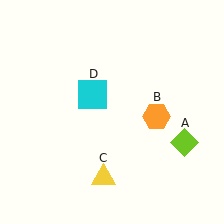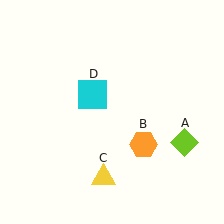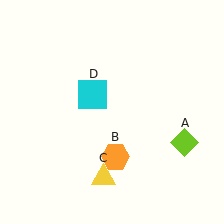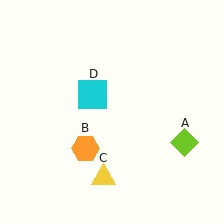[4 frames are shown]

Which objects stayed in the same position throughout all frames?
Lime diamond (object A) and yellow triangle (object C) and cyan square (object D) remained stationary.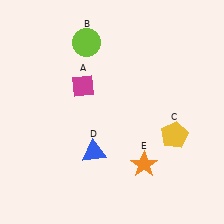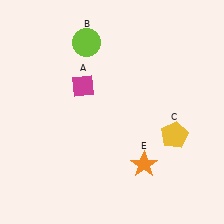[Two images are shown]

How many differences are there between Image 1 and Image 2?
There is 1 difference between the two images.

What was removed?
The blue triangle (D) was removed in Image 2.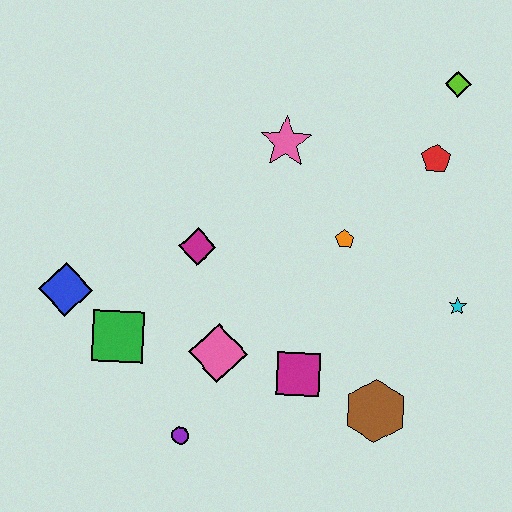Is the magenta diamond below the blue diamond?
No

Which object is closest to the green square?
The blue diamond is closest to the green square.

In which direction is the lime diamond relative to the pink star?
The lime diamond is to the right of the pink star.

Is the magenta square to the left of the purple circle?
No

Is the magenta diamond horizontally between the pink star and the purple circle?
Yes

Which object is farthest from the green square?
The lime diamond is farthest from the green square.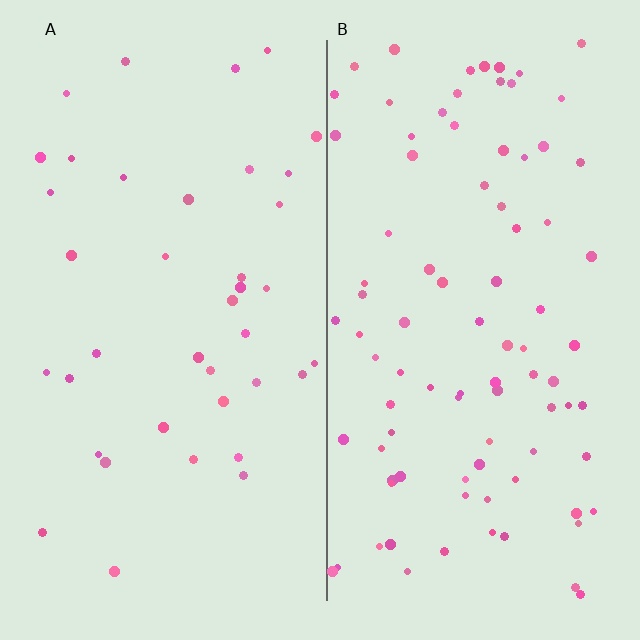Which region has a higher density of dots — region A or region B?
B (the right).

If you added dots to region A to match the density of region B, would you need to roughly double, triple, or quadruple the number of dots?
Approximately double.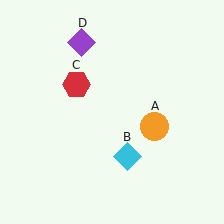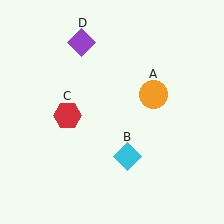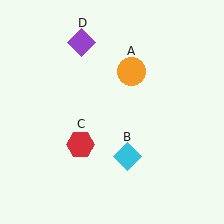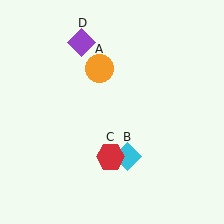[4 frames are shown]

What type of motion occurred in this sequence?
The orange circle (object A), red hexagon (object C) rotated counterclockwise around the center of the scene.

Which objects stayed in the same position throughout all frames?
Cyan diamond (object B) and purple diamond (object D) remained stationary.